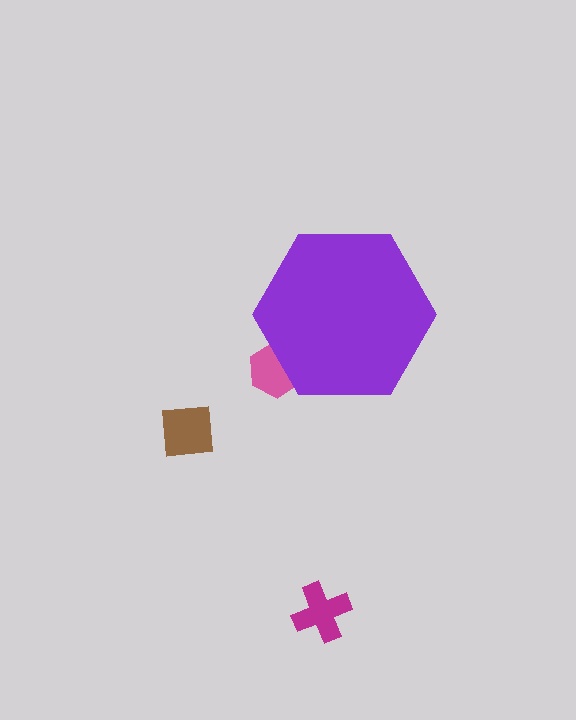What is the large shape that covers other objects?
A purple hexagon.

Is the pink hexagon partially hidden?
Yes, the pink hexagon is partially hidden behind the purple hexagon.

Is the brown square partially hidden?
No, the brown square is fully visible.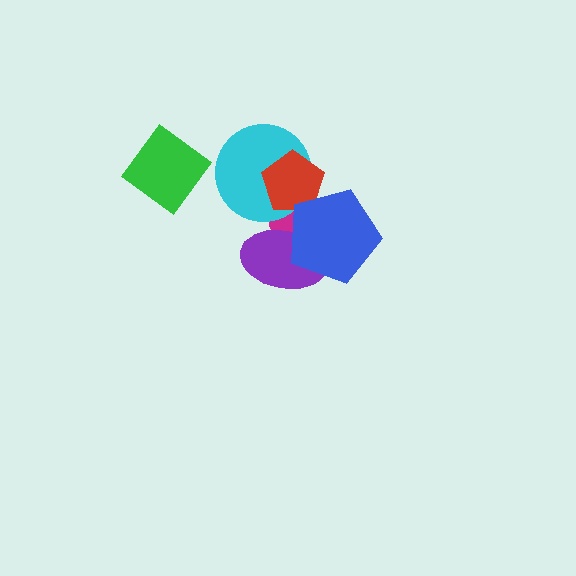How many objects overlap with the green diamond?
0 objects overlap with the green diamond.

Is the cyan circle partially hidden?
Yes, it is partially covered by another shape.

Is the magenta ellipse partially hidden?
Yes, it is partially covered by another shape.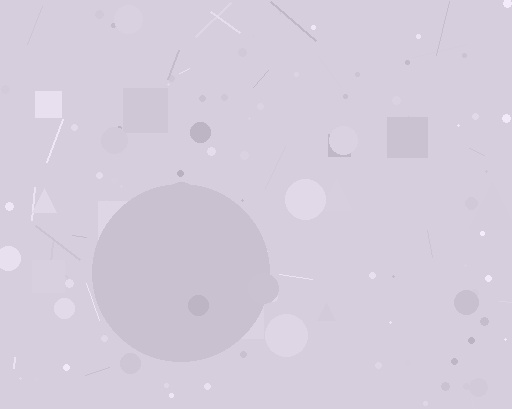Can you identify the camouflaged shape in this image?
The camouflaged shape is a circle.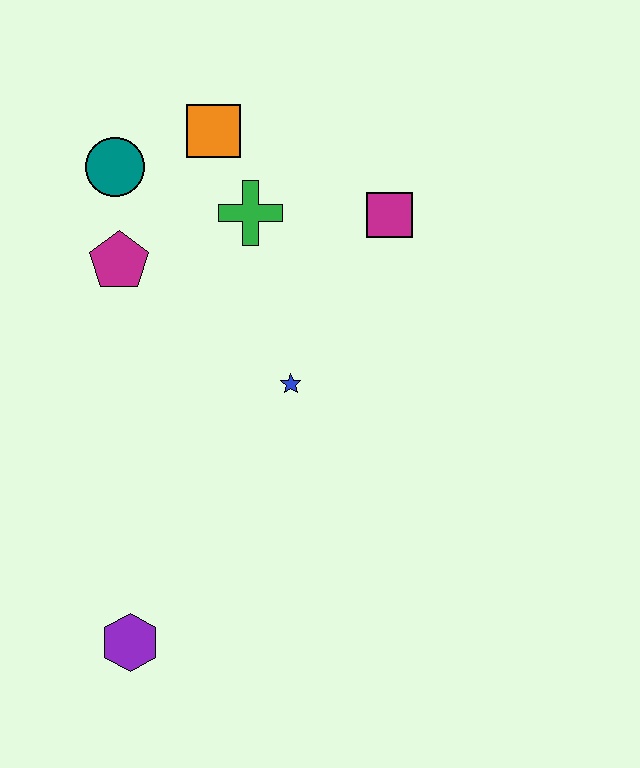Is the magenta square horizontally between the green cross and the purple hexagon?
No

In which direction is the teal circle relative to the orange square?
The teal circle is to the left of the orange square.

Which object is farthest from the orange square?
The purple hexagon is farthest from the orange square.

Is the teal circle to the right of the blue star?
No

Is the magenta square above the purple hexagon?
Yes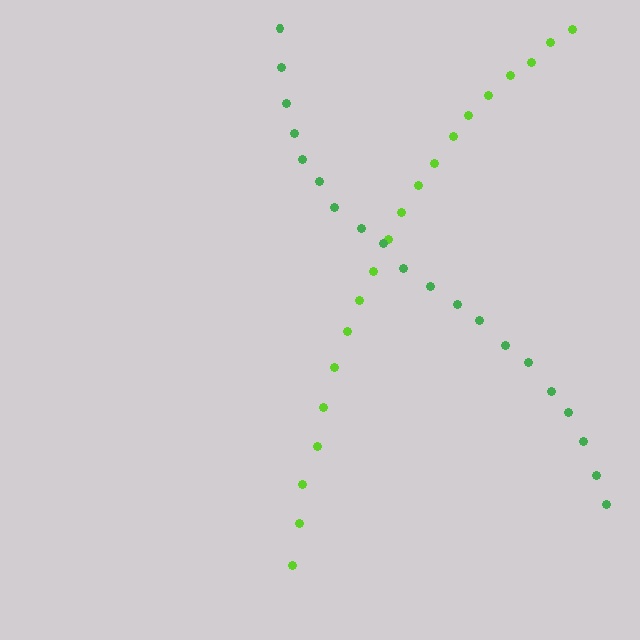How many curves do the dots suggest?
There are 2 distinct paths.